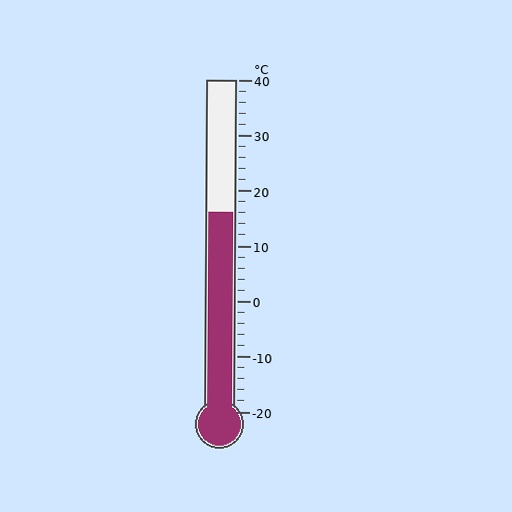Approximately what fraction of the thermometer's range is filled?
The thermometer is filled to approximately 60% of its range.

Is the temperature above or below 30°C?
The temperature is below 30°C.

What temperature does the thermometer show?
The thermometer shows approximately 16°C.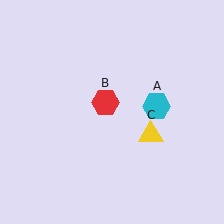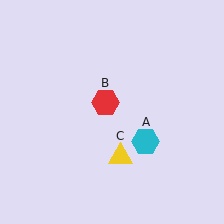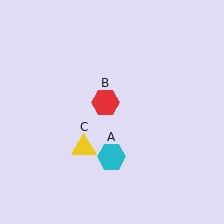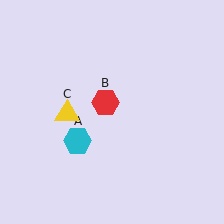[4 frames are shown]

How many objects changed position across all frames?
2 objects changed position: cyan hexagon (object A), yellow triangle (object C).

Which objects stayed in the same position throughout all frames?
Red hexagon (object B) remained stationary.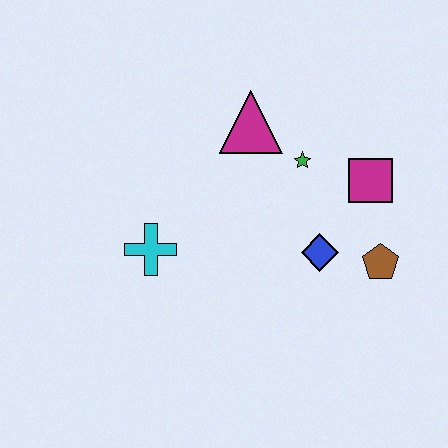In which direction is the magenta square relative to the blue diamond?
The magenta square is above the blue diamond.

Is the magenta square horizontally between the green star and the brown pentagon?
Yes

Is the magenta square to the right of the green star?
Yes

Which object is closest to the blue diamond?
The brown pentagon is closest to the blue diamond.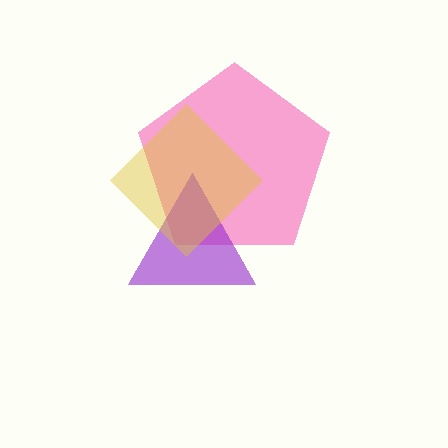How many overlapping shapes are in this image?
There are 3 overlapping shapes in the image.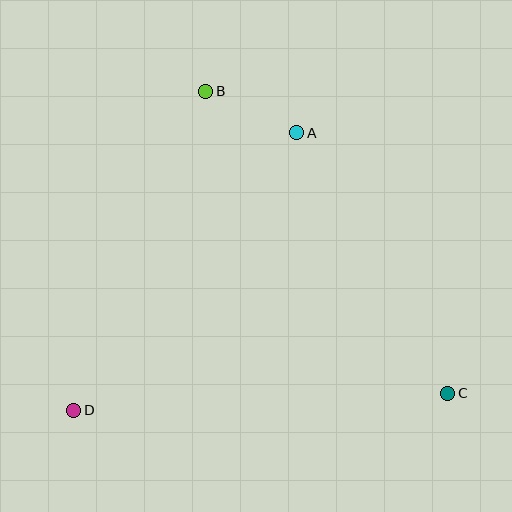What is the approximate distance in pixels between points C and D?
The distance between C and D is approximately 374 pixels.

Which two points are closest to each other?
Points A and B are closest to each other.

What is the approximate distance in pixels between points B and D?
The distance between B and D is approximately 345 pixels.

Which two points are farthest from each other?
Points B and C are farthest from each other.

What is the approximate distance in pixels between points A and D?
The distance between A and D is approximately 356 pixels.